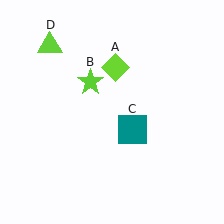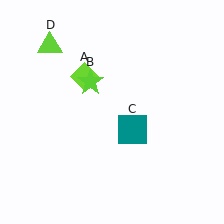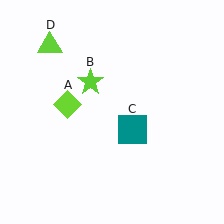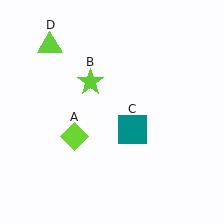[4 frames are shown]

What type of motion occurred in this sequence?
The lime diamond (object A) rotated counterclockwise around the center of the scene.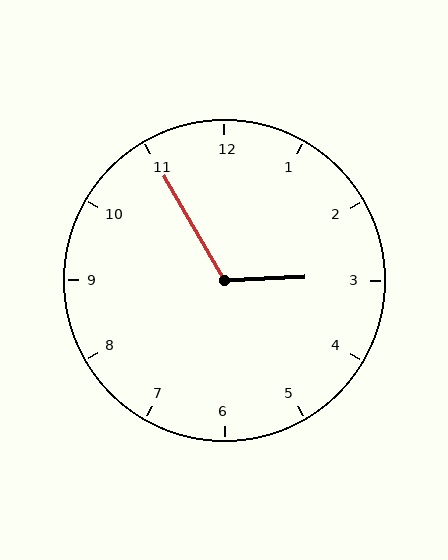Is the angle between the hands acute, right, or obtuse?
It is obtuse.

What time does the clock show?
2:55.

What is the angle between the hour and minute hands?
Approximately 118 degrees.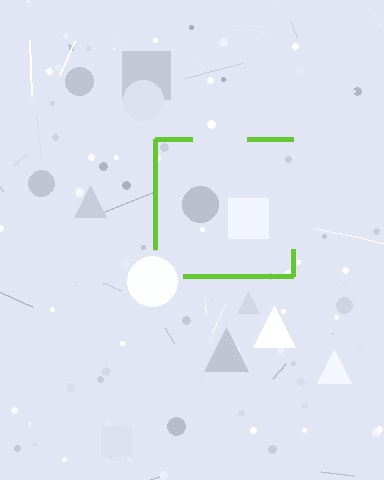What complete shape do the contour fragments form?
The contour fragments form a square.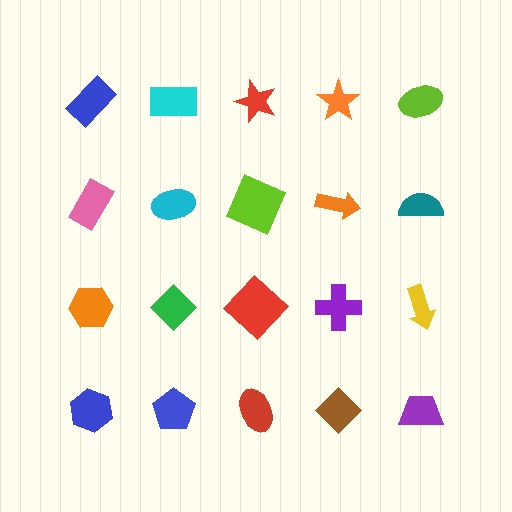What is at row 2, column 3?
A lime square.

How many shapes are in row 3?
5 shapes.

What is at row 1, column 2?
A cyan rectangle.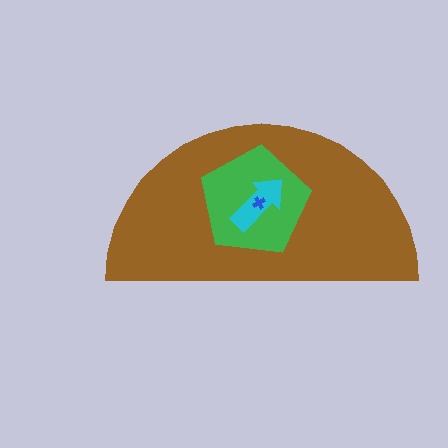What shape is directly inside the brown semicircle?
The green pentagon.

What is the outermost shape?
The brown semicircle.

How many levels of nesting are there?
4.